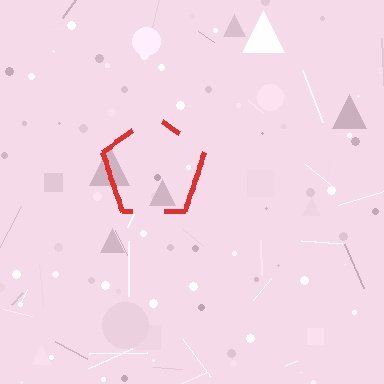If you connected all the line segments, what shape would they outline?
They would outline a pentagon.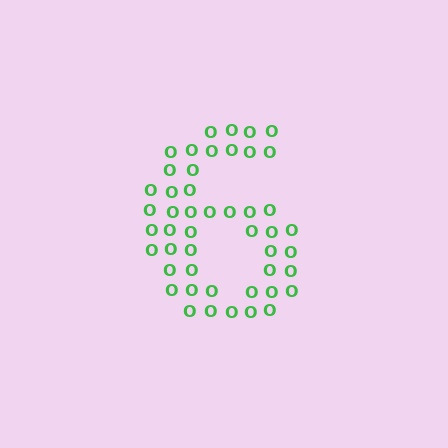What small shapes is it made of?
It is made of small letter O's.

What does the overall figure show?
The overall figure shows the digit 6.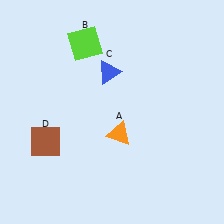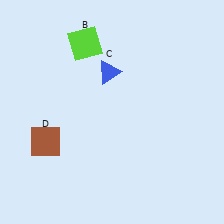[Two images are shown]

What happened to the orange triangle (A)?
The orange triangle (A) was removed in Image 2. It was in the bottom-right area of Image 1.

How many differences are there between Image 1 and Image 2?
There is 1 difference between the two images.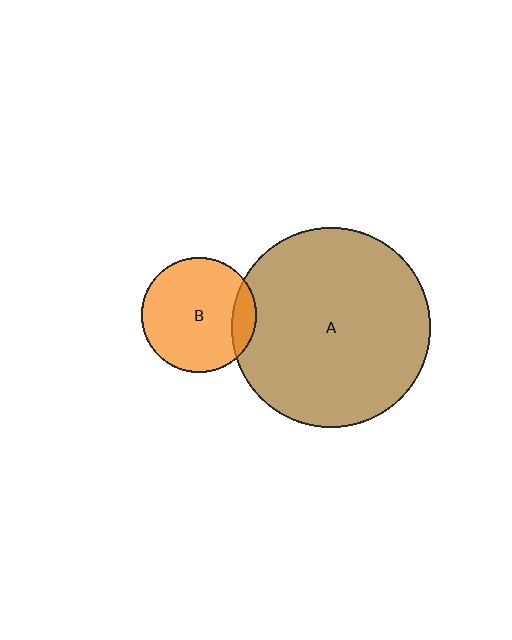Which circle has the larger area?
Circle A (brown).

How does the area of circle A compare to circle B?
Approximately 3.0 times.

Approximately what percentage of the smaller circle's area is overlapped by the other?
Approximately 15%.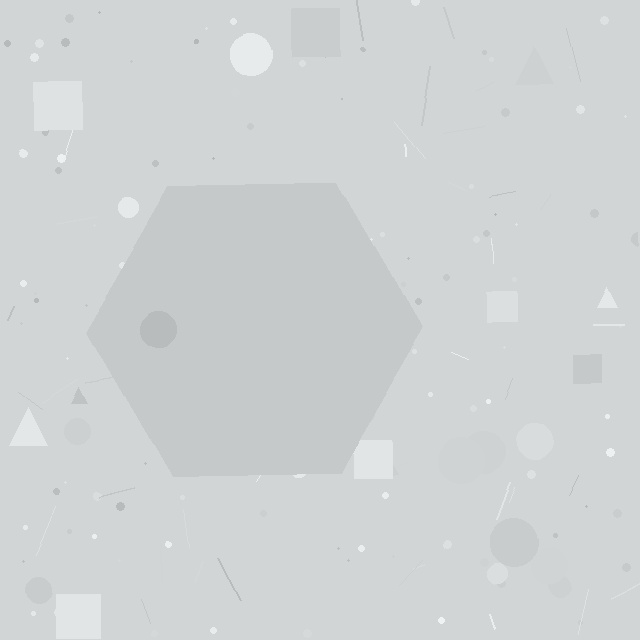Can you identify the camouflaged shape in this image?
The camouflaged shape is a hexagon.